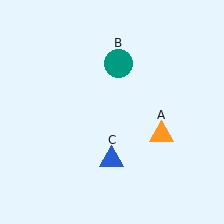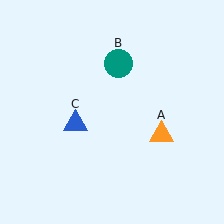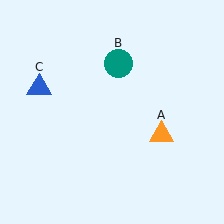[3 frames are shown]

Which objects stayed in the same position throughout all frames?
Orange triangle (object A) and teal circle (object B) remained stationary.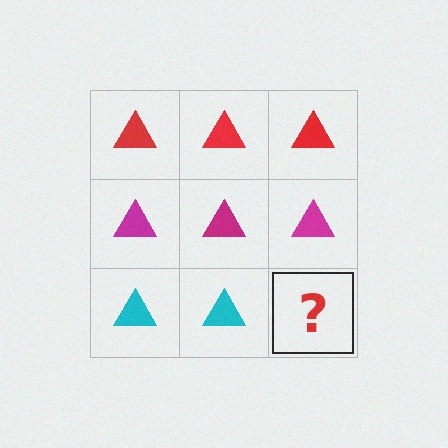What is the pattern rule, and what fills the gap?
The rule is that each row has a consistent color. The gap should be filled with a cyan triangle.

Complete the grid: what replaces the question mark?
The question mark should be replaced with a cyan triangle.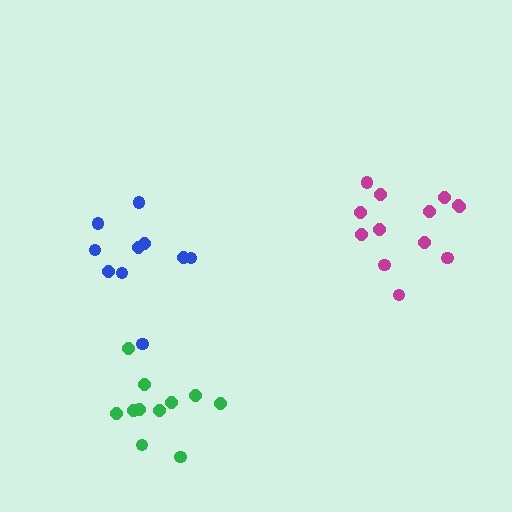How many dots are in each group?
Group 1: 10 dots, Group 2: 11 dots, Group 3: 13 dots (34 total).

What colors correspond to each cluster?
The clusters are colored: blue, green, magenta.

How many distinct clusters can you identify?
There are 3 distinct clusters.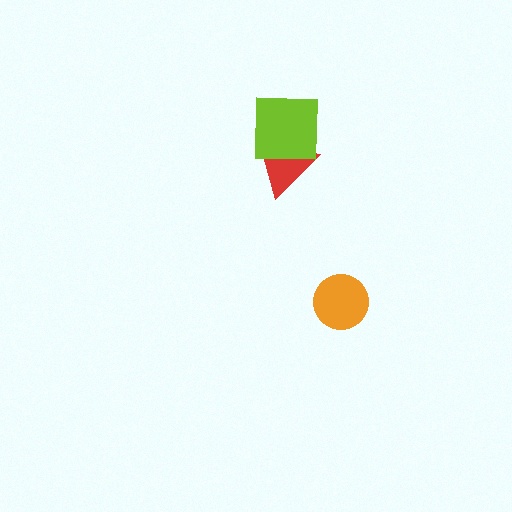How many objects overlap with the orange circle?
0 objects overlap with the orange circle.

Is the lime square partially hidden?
No, no other shape covers it.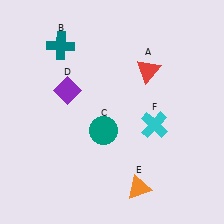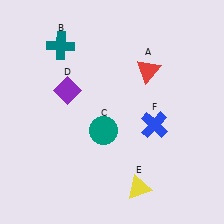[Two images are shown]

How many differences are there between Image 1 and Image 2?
There are 2 differences between the two images.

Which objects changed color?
E changed from orange to yellow. F changed from cyan to blue.